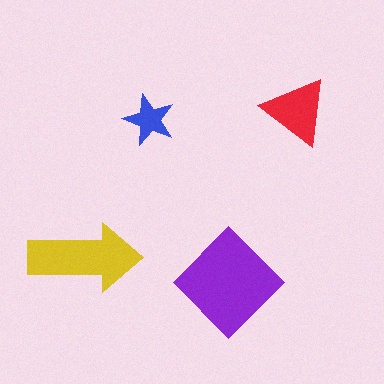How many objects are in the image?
There are 4 objects in the image.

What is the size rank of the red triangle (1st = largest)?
3rd.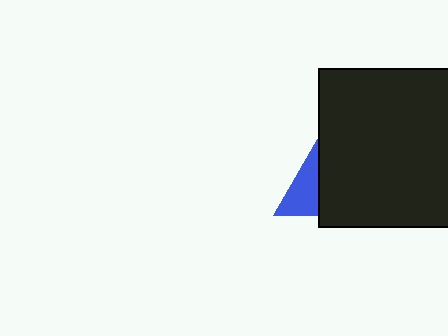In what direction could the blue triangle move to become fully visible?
The blue triangle could move left. That would shift it out from behind the black square entirely.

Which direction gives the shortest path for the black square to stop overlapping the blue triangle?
Moving right gives the shortest separation.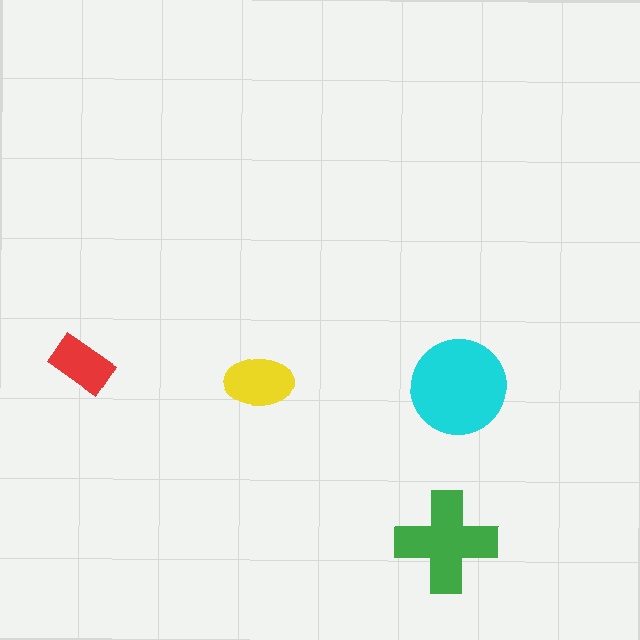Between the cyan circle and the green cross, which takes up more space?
The cyan circle.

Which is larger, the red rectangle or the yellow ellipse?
The yellow ellipse.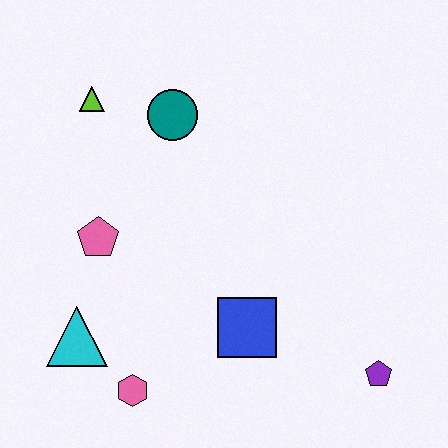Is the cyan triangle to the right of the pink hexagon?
No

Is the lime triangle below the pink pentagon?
No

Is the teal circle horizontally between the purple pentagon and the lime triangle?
Yes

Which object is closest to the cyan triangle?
The pink hexagon is closest to the cyan triangle.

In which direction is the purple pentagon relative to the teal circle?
The purple pentagon is below the teal circle.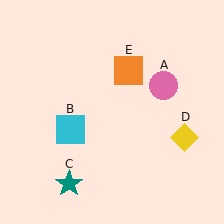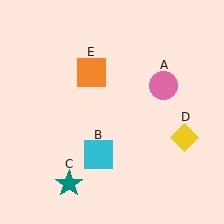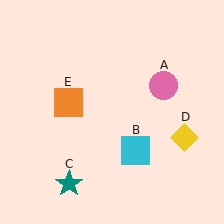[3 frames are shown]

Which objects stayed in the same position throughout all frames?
Pink circle (object A) and teal star (object C) and yellow diamond (object D) remained stationary.